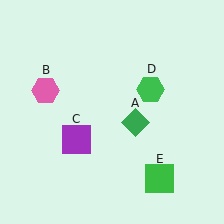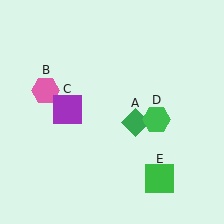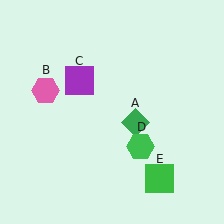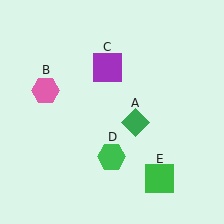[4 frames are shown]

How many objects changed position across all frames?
2 objects changed position: purple square (object C), green hexagon (object D).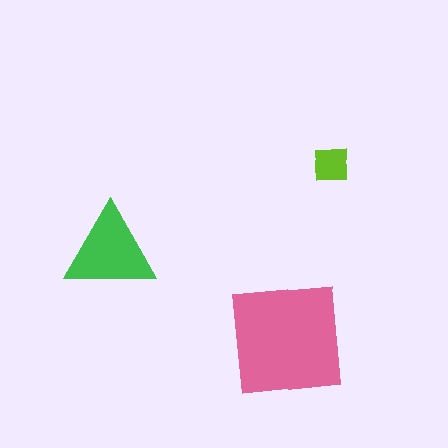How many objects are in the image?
There are 3 objects in the image.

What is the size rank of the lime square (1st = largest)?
3rd.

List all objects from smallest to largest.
The lime square, the green triangle, the pink square.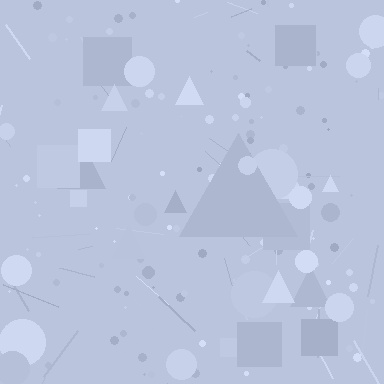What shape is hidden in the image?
A triangle is hidden in the image.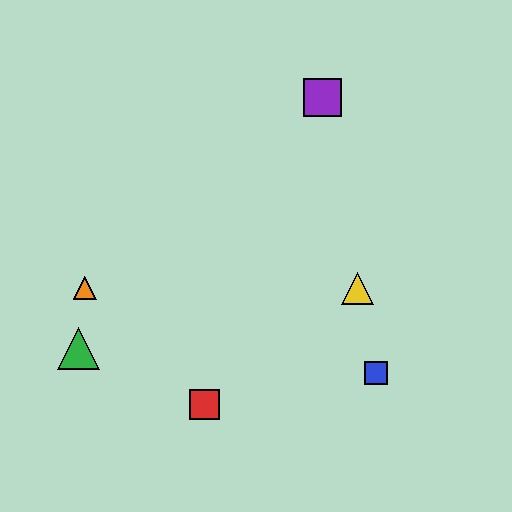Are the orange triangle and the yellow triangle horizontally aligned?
Yes, both are at y≈288.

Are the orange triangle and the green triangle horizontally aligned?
No, the orange triangle is at y≈288 and the green triangle is at y≈349.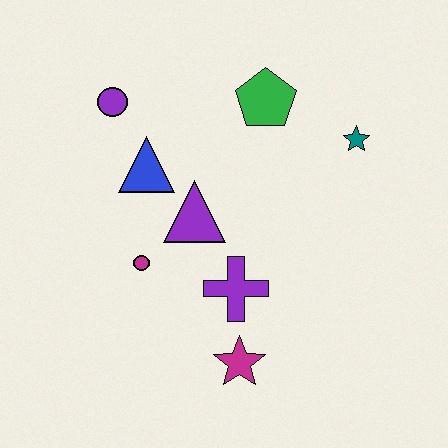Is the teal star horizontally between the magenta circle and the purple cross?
No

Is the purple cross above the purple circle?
No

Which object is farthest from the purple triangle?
The teal star is farthest from the purple triangle.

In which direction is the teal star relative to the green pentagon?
The teal star is to the right of the green pentagon.